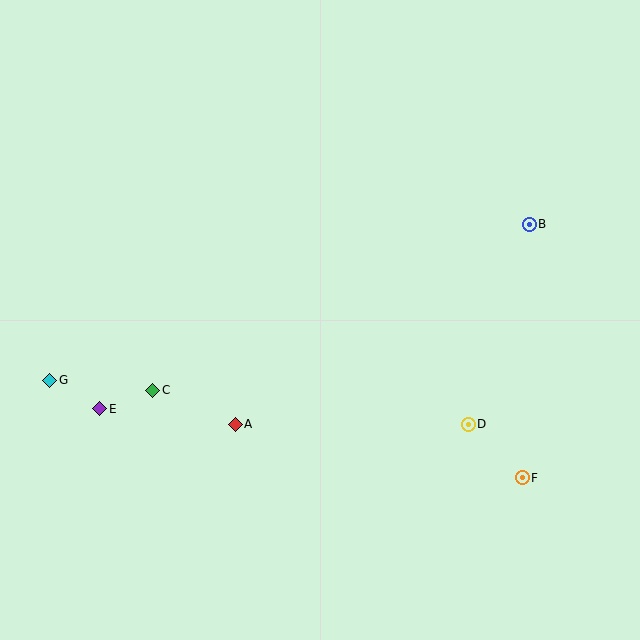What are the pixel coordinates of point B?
Point B is at (529, 224).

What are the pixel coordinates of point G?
Point G is at (50, 380).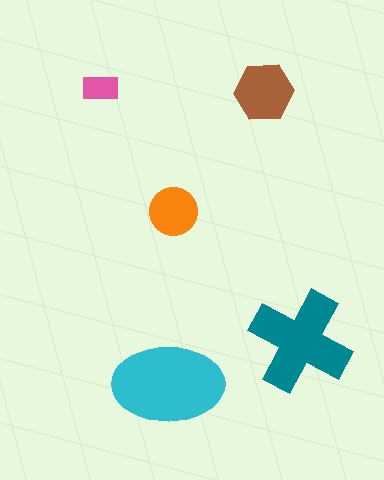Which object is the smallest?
The pink rectangle.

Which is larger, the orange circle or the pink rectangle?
The orange circle.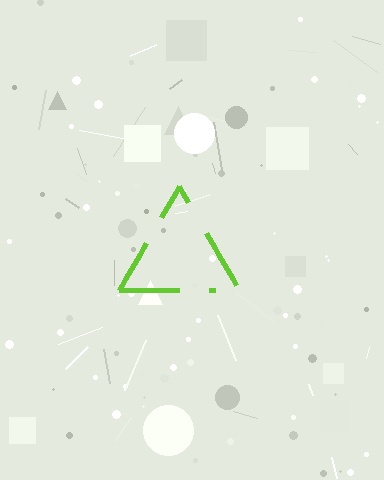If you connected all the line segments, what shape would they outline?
They would outline a triangle.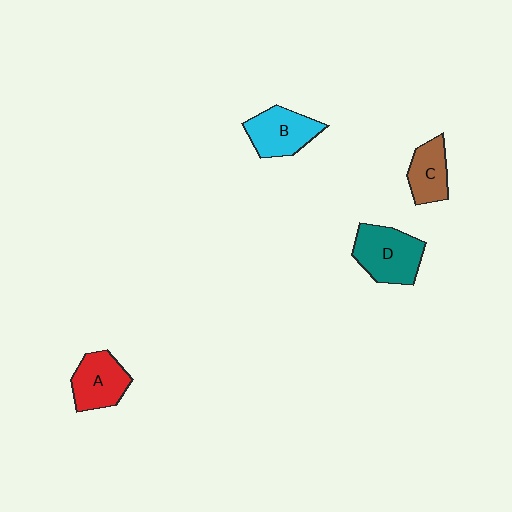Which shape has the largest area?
Shape D (teal).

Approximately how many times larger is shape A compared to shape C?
Approximately 1.2 times.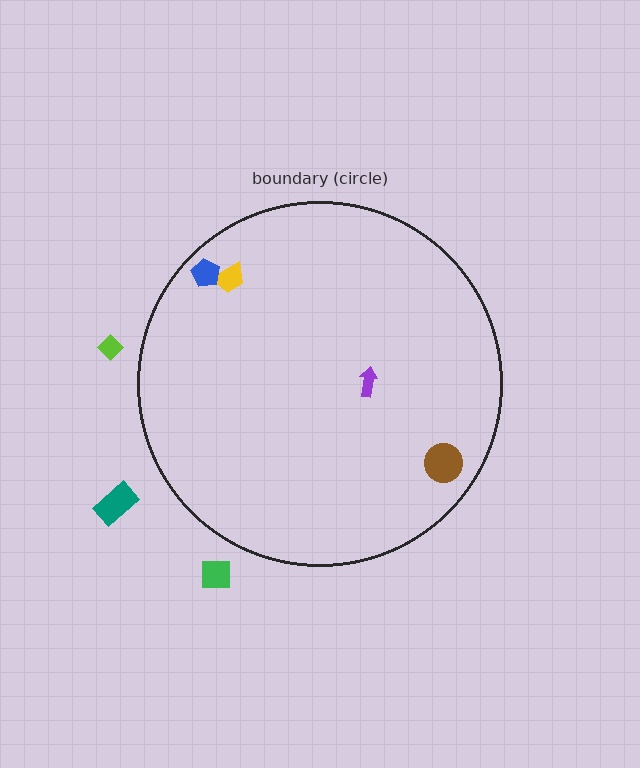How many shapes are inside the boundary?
4 inside, 3 outside.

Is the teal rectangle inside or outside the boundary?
Outside.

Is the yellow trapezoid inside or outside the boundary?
Inside.